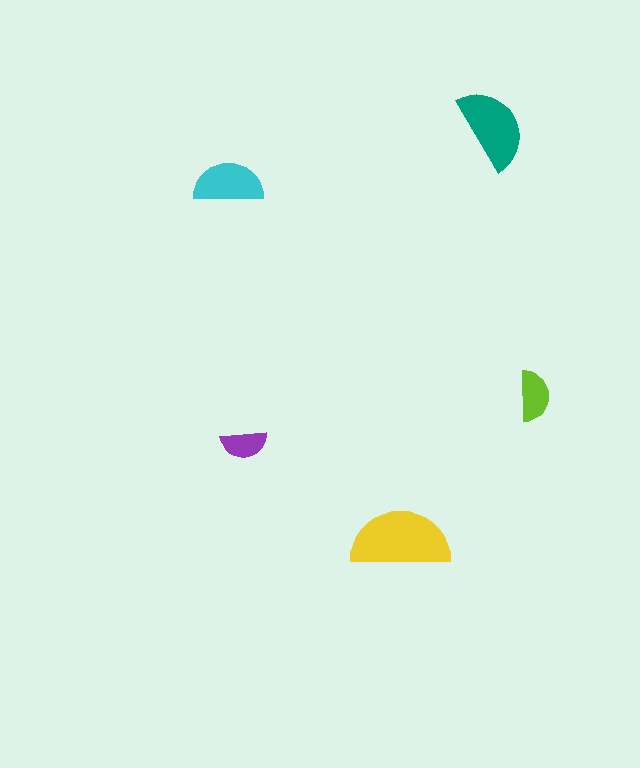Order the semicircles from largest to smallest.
the yellow one, the teal one, the cyan one, the lime one, the purple one.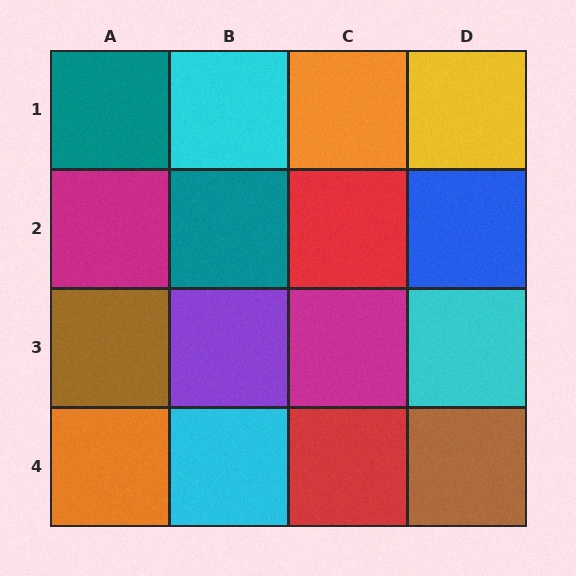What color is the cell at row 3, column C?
Magenta.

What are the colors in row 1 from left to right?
Teal, cyan, orange, yellow.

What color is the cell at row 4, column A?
Orange.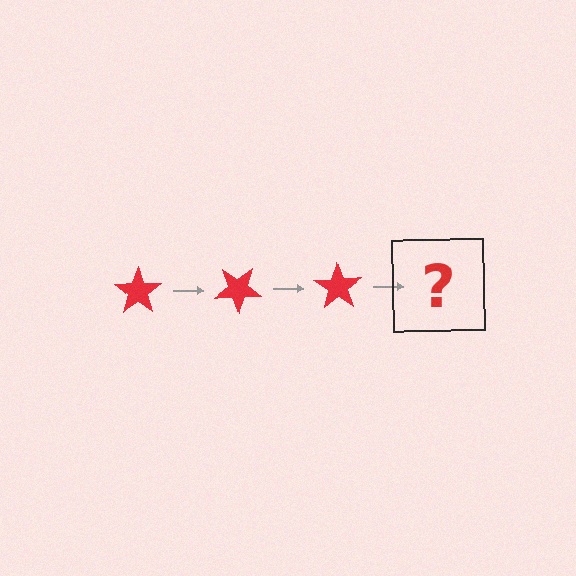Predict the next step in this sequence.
The next step is a red star rotated 105 degrees.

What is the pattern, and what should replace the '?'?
The pattern is that the star rotates 35 degrees each step. The '?' should be a red star rotated 105 degrees.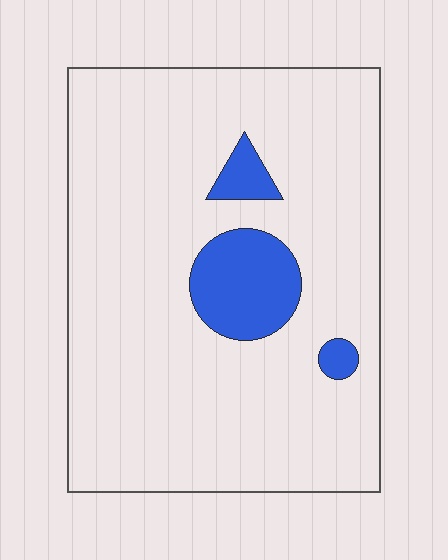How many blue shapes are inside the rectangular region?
3.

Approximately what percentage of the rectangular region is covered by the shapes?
Approximately 10%.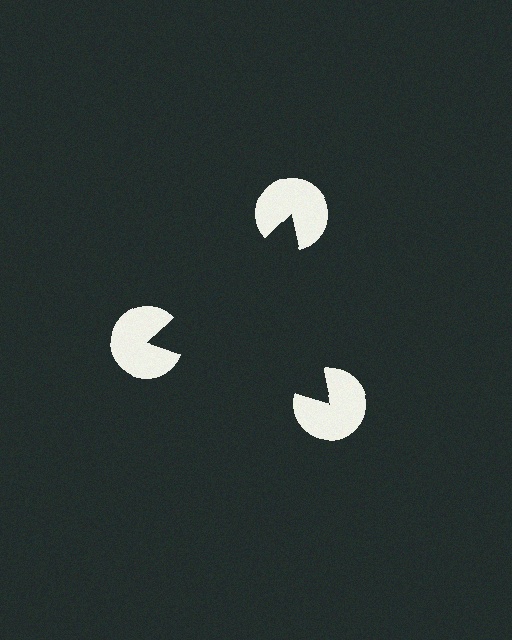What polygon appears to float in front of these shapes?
An illusory triangle — its edges are inferred from the aligned wedge cuts in the pac-man discs, not physically drawn.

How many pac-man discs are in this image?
There are 3 — one at each vertex of the illusory triangle.